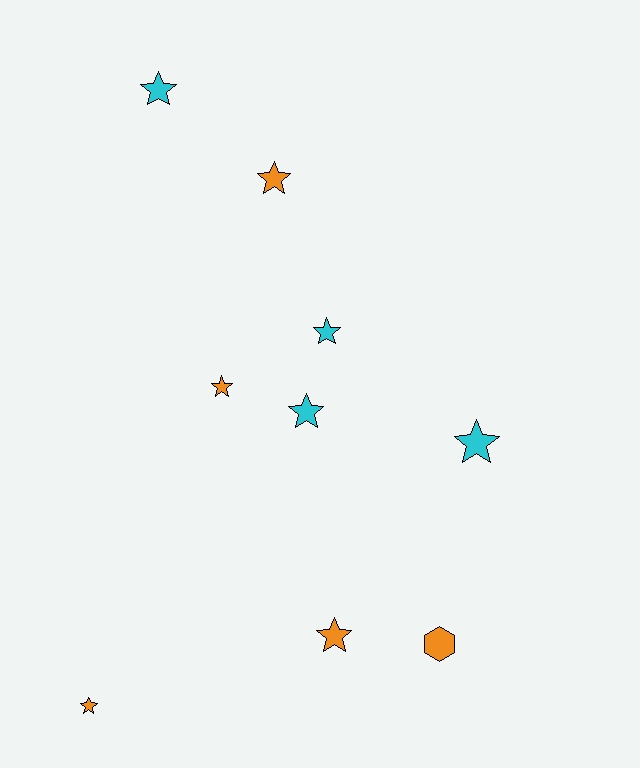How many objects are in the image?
There are 9 objects.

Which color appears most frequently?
Orange, with 5 objects.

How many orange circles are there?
There are no orange circles.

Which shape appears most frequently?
Star, with 8 objects.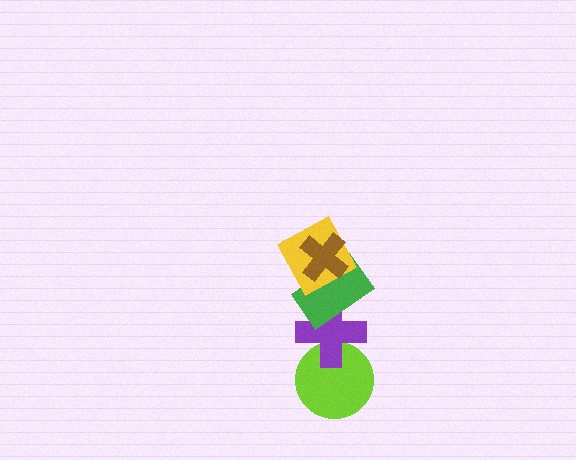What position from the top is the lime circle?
The lime circle is 5th from the top.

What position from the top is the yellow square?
The yellow square is 2nd from the top.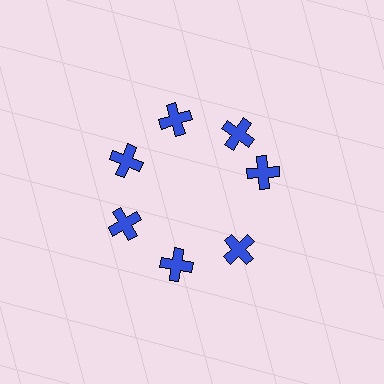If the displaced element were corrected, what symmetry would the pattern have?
It would have 7-fold rotational symmetry — the pattern would map onto itself every 51 degrees.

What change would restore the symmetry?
The symmetry would be restored by rotating it back into even spacing with its neighbors so that all 7 crosses sit at equal angles and equal distance from the center.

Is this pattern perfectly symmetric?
No. The 7 blue crosses are arranged in a ring, but one element near the 3 o'clock position is rotated out of alignment along the ring, breaking the 7-fold rotational symmetry.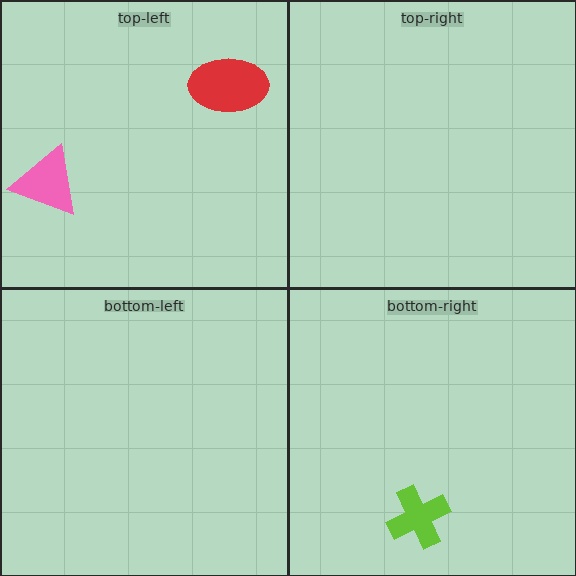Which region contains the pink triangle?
The top-left region.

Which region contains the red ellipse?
The top-left region.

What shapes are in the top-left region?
The pink triangle, the red ellipse.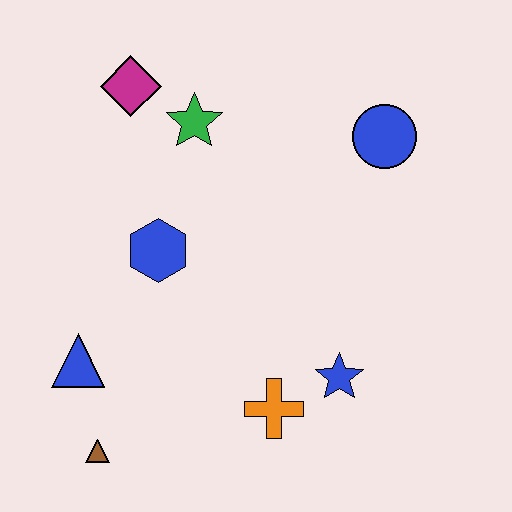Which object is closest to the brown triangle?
The blue triangle is closest to the brown triangle.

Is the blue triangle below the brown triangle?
No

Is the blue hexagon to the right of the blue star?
No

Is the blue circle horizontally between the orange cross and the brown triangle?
No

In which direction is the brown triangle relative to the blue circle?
The brown triangle is below the blue circle.